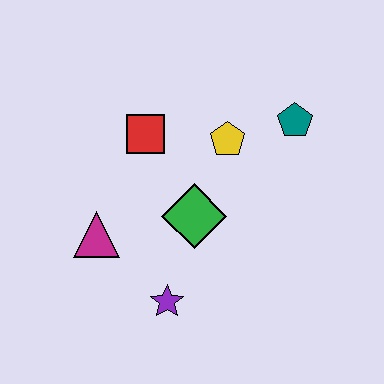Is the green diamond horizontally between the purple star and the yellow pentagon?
Yes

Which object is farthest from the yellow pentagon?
The purple star is farthest from the yellow pentagon.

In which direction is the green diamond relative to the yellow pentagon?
The green diamond is below the yellow pentagon.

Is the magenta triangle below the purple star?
No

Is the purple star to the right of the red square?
Yes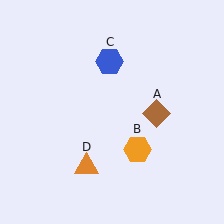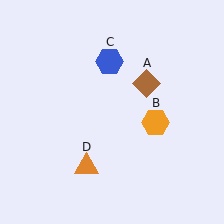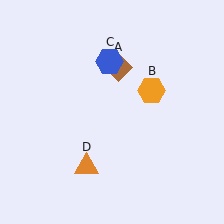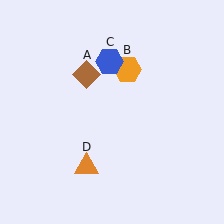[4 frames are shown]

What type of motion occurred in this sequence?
The brown diamond (object A), orange hexagon (object B) rotated counterclockwise around the center of the scene.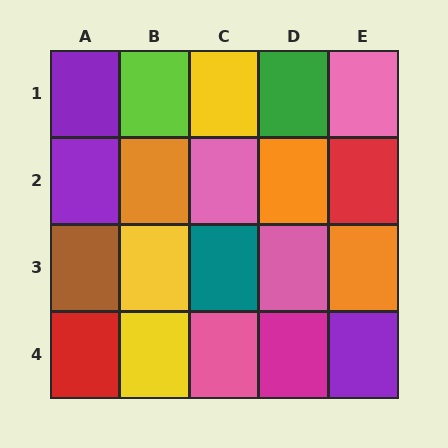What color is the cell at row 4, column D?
Magenta.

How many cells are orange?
3 cells are orange.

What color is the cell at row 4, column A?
Red.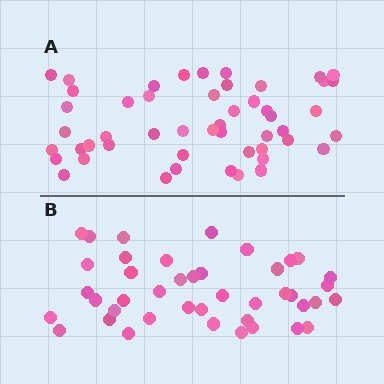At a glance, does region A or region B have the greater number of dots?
Region A (the top region) has more dots.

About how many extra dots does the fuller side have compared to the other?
Region A has roughly 8 or so more dots than region B.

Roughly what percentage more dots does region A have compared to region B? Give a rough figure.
About 20% more.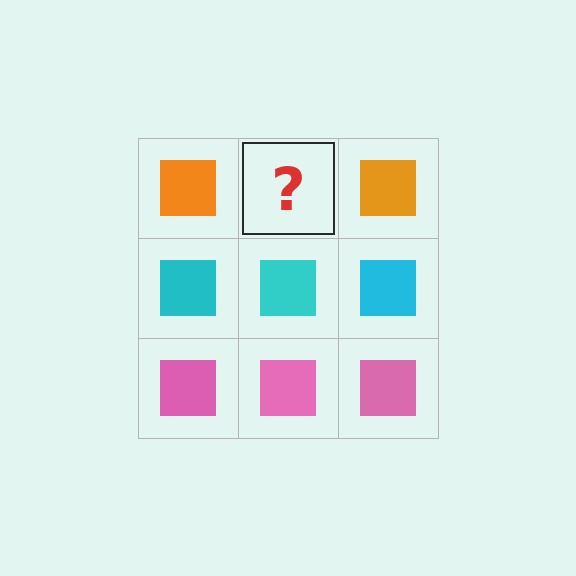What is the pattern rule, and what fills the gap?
The rule is that each row has a consistent color. The gap should be filled with an orange square.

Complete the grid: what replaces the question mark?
The question mark should be replaced with an orange square.